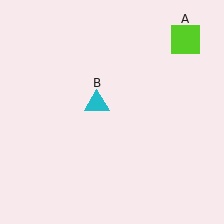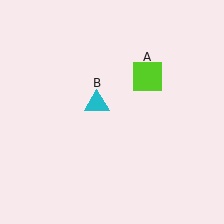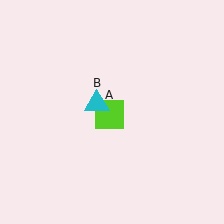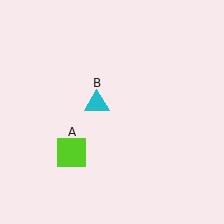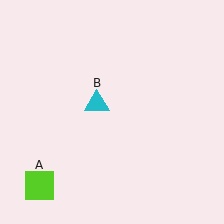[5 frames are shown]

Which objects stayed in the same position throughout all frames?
Cyan triangle (object B) remained stationary.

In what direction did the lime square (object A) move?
The lime square (object A) moved down and to the left.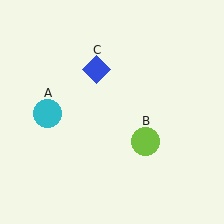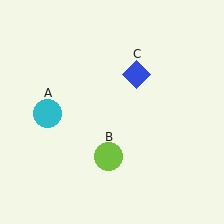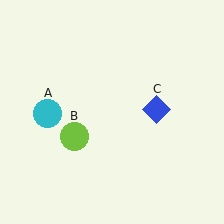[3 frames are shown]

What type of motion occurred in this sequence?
The lime circle (object B), blue diamond (object C) rotated clockwise around the center of the scene.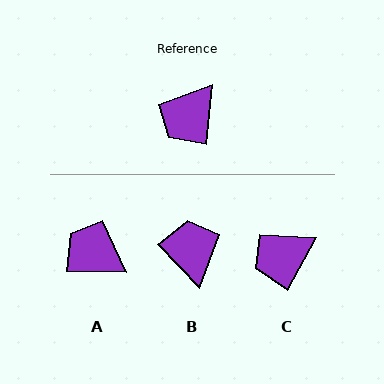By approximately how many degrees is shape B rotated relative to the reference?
Approximately 130 degrees clockwise.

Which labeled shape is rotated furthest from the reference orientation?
B, about 130 degrees away.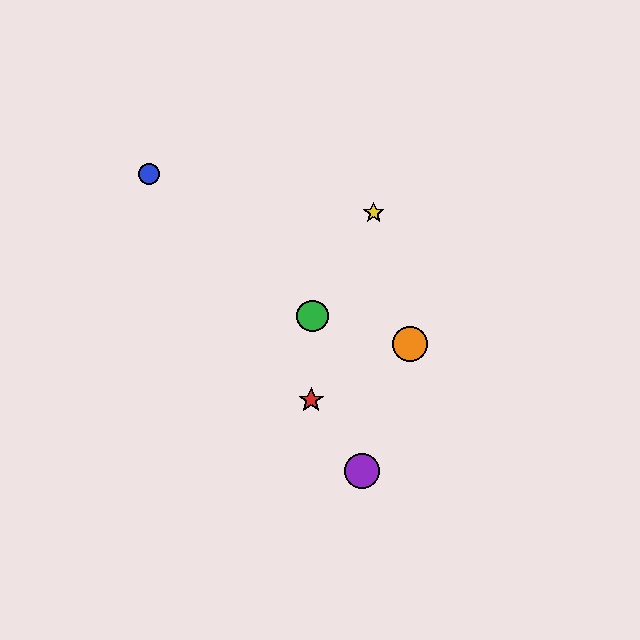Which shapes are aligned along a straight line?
The red star, the blue circle, the purple circle are aligned along a straight line.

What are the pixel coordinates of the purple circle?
The purple circle is at (362, 471).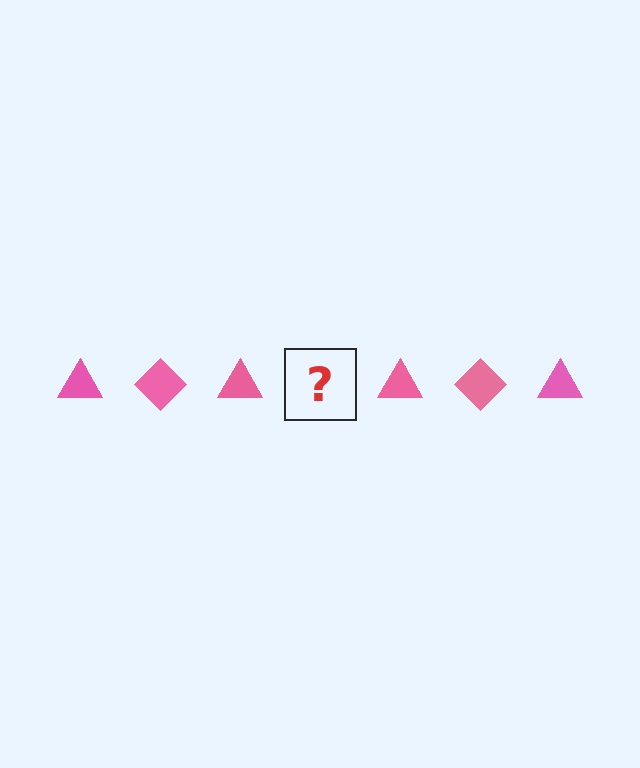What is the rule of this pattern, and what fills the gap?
The rule is that the pattern cycles through triangle, diamond shapes in pink. The gap should be filled with a pink diamond.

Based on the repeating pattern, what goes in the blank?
The blank should be a pink diamond.